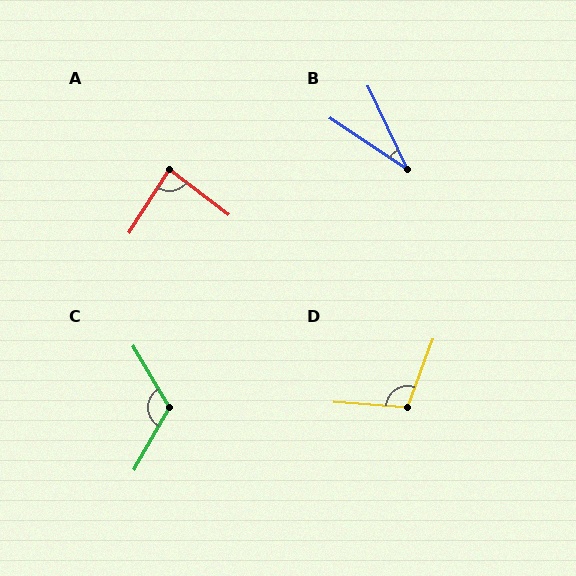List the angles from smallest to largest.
B (31°), A (85°), D (106°), C (119°).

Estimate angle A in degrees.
Approximately 85 degrees.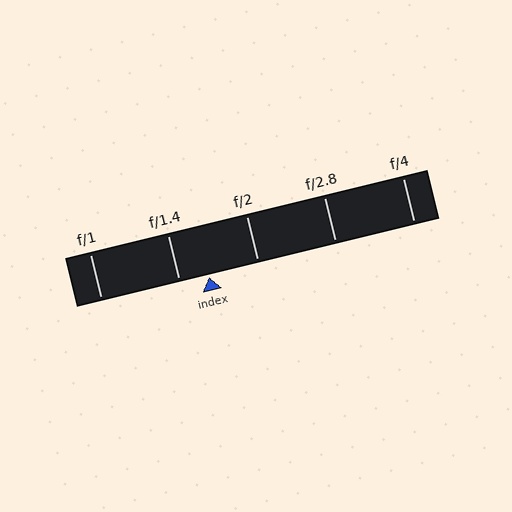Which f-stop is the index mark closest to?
The index mark is closest to f/1.4.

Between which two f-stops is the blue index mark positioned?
The index mark is between f/1.4 and f/2.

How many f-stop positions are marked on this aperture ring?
There are 5 f-stop positions marked.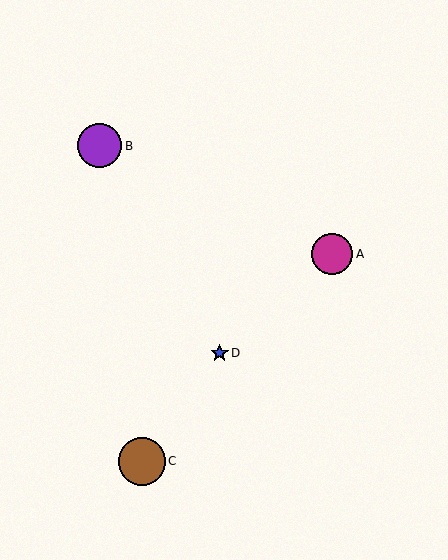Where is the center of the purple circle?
The center of the purple circle is at (99, 146).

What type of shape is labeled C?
Shape C is a brown circle.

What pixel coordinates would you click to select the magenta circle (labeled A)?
Click at (332, 254) to select the magenta circle A.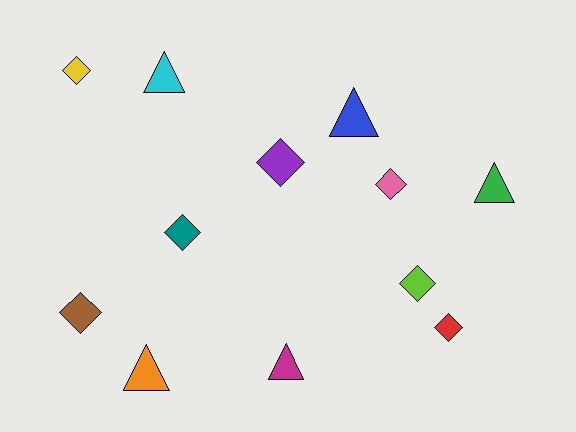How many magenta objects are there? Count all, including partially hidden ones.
There is 1 magenta object.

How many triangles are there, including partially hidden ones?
There are 5 triangles.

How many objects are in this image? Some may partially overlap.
There are 12 objects.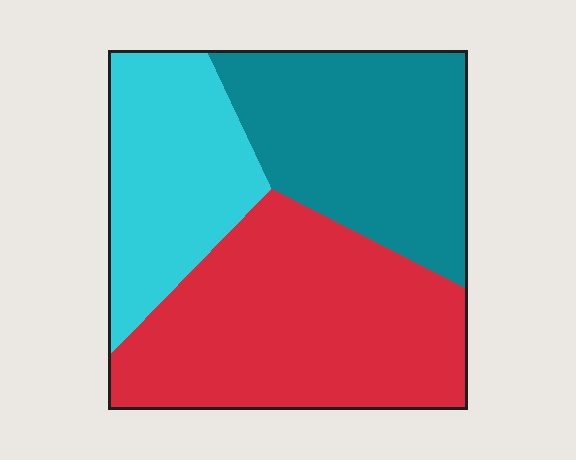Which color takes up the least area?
Cyan, at roughly 25%.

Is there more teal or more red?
Red.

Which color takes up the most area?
Red, at roughly 45%.